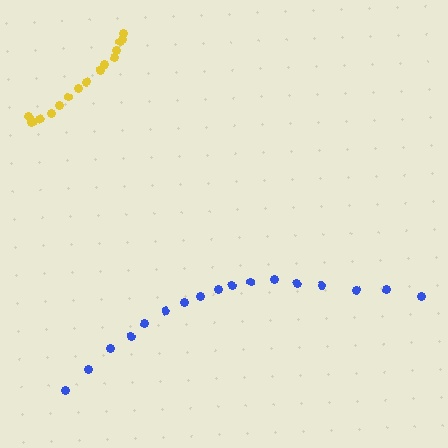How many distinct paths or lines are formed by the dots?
There are 2 distinct paths.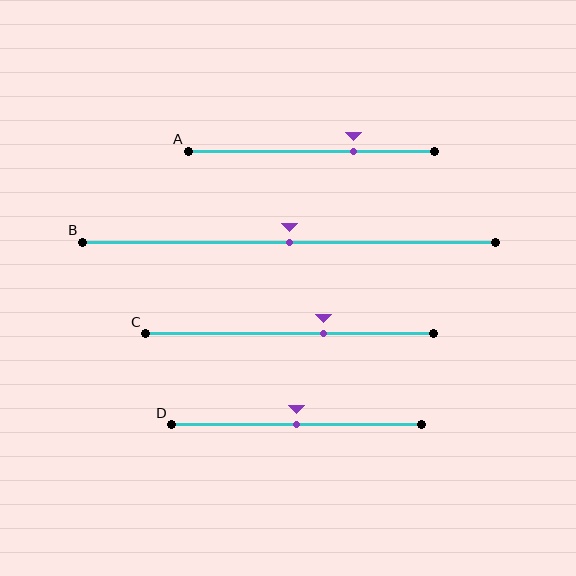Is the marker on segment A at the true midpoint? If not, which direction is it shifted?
No, the marker on segment A is shifted to the right by about 17% of the segment length.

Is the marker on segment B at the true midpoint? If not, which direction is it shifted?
Yes, the marker on segment B is at the true midpoint.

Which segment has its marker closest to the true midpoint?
Segment B has its marker closest to the true midpoint.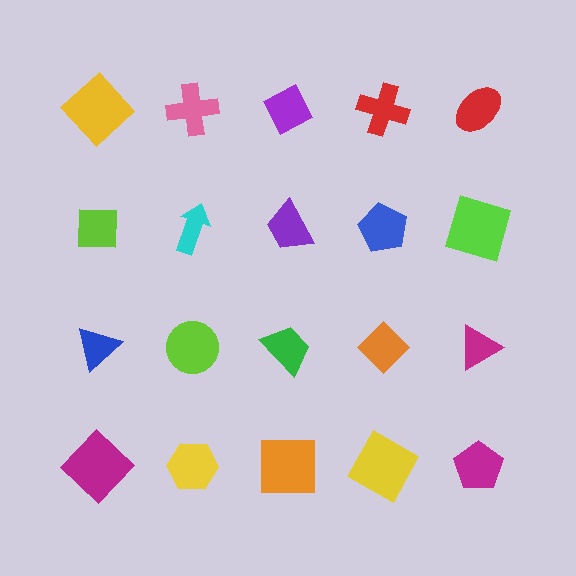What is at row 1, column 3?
A purple diamond.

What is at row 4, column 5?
A magenta pentagon.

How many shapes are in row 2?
5 shapes.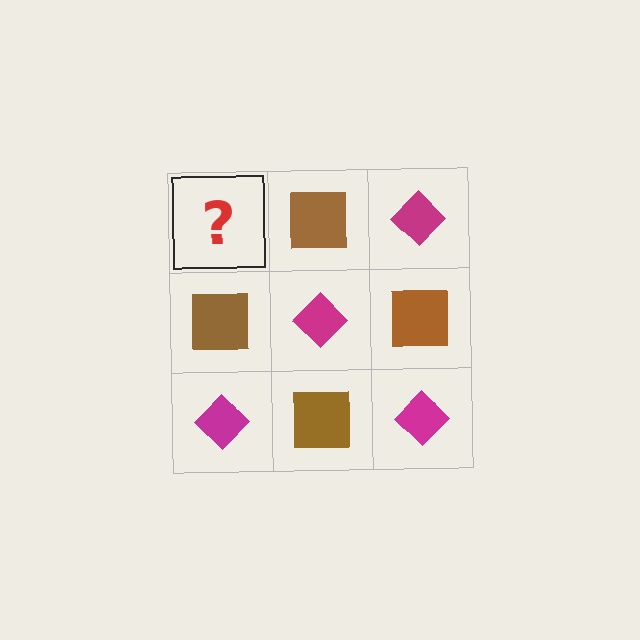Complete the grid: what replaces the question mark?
The question mark should be replaced with a magenta diamond.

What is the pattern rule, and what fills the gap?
The rule is that it alternates magenta diamond and brown square in a checkerboard pattern. The gap should be filled with a magenta diamond.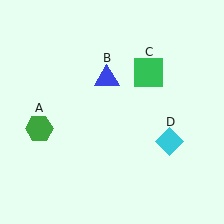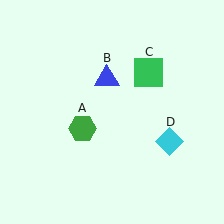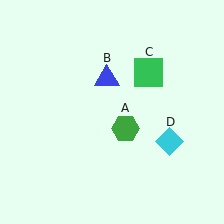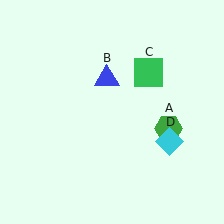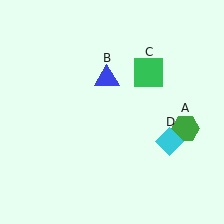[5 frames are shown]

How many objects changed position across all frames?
1 object changed position: green hexagon (object A).